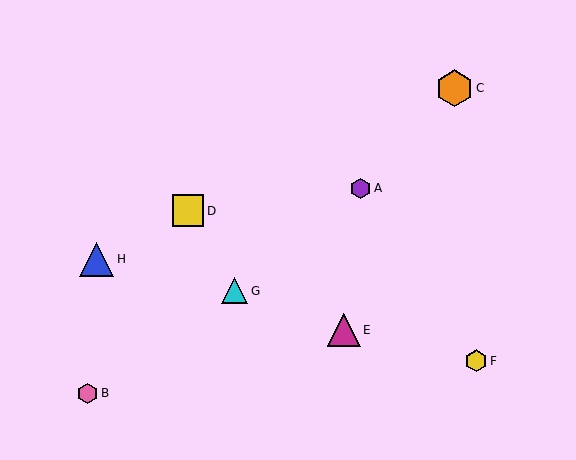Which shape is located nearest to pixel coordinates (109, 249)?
The blue triangle (labeled H) at (97, 259) is nearest to that location.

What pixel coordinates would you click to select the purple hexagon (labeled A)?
Click at (360, 188) to select the purple hexagon A.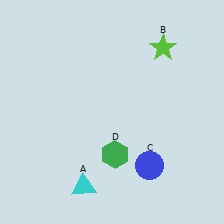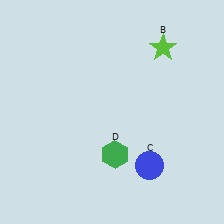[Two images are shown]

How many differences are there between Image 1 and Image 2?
There is 1 difference between the two images.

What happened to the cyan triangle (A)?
The cyan triangle (A) was removed in Image 2. It was in the bottom-left area of Image 1.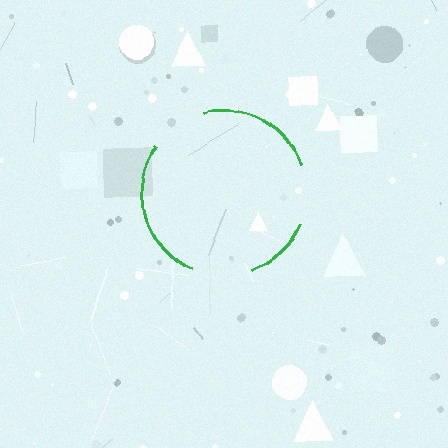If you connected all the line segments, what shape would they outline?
They would outline a circle.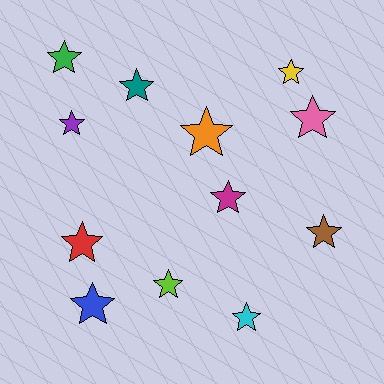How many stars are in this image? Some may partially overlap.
There are 12 stars.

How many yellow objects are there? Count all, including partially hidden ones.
There is 1 yellow object.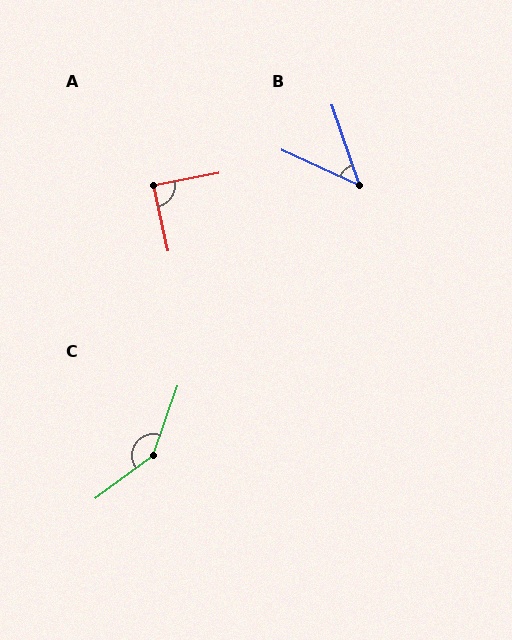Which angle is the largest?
C, at approximately 146 degrees.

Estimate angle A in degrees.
Approximately 88 degrees.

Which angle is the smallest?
B, at approximately 46 degrees.